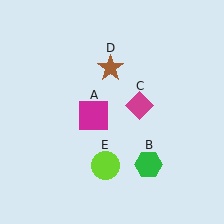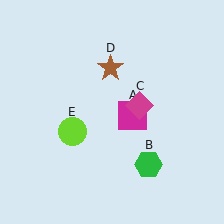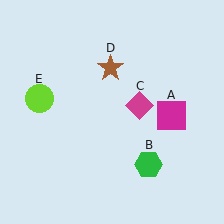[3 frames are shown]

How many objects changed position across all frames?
2 objects changed position: magenta square (object A), lime circle (object E).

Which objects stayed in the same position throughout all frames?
Green hexagon (object B) and magenta diamond (object C) and brown star (object D) remained stationary.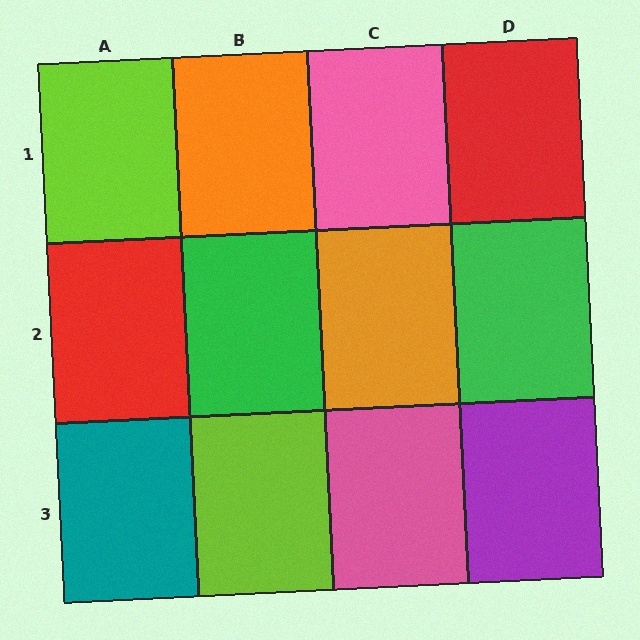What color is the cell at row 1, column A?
Lime.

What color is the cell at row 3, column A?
Teal.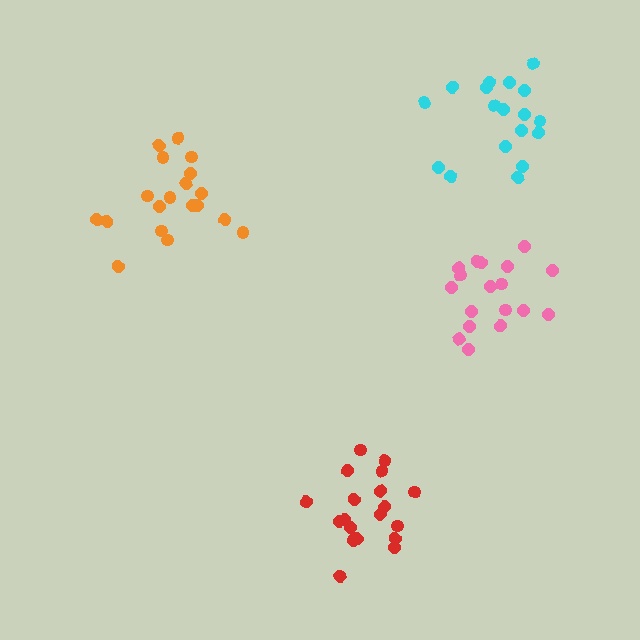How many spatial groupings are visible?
There are 4 spatial groupings.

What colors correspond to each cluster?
The clusters are colored: orange, cyan, pink, red.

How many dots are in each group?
Group 1: 19 dots, Group 2: 18 dots, Group 3: 18 dots, Group 4: 19 dots (74 total).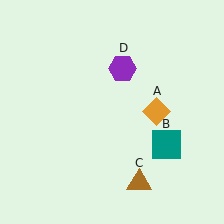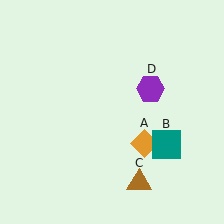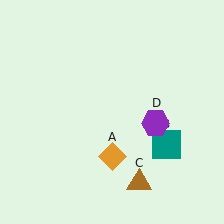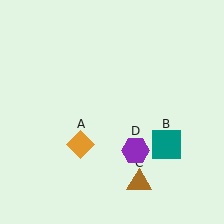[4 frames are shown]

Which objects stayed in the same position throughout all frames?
Teal square (object B) and brown triangle (object C) remained stationary.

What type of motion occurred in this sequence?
The orange diamond (object A), purple hexagon (object D) rotated clockwise around the center of the scene.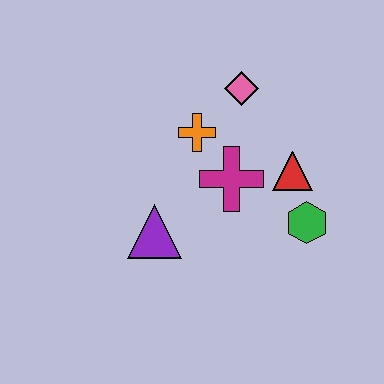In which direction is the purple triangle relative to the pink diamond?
The purple triangle is below the pink diamond.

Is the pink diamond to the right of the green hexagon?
No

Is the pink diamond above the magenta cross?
Yes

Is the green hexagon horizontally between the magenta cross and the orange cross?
No